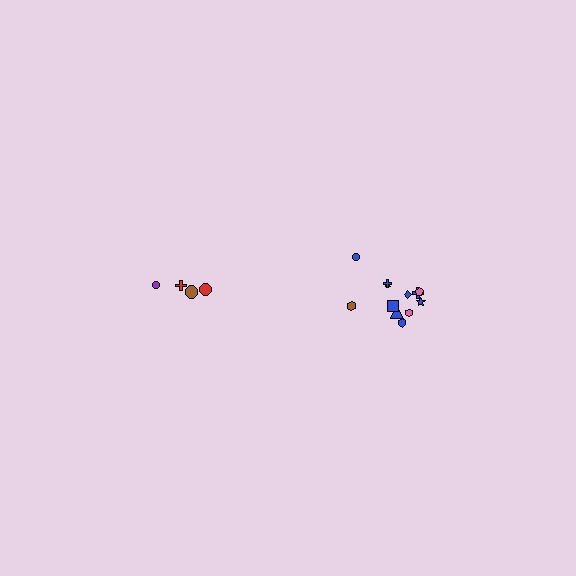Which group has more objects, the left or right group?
The right group.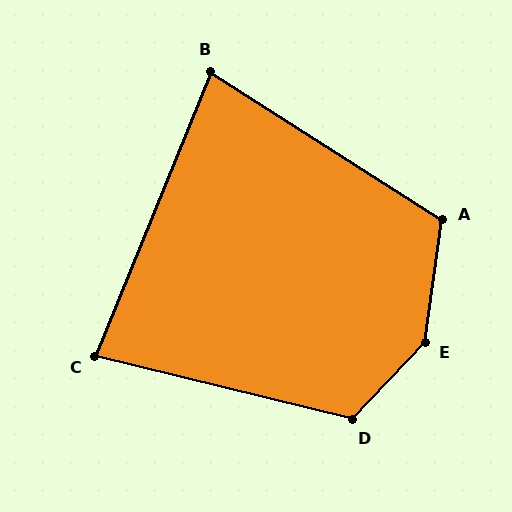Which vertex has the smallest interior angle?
B, at approximately 80 degrees.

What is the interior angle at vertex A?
Approximately 114 degrees (obtuse).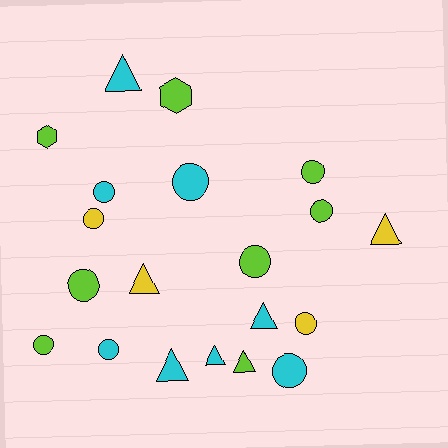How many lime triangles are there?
There is 1 lime triangle.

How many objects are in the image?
There are 20 objects.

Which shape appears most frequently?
Circle, with 11 objects.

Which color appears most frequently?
Cyan, with 8 objects.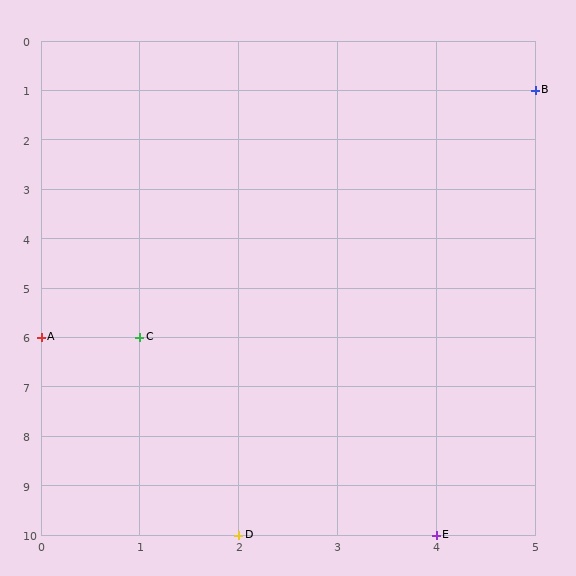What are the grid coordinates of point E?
Point E is at grid coordinates (4, 10).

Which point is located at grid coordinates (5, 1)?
Point B is at (5, 1).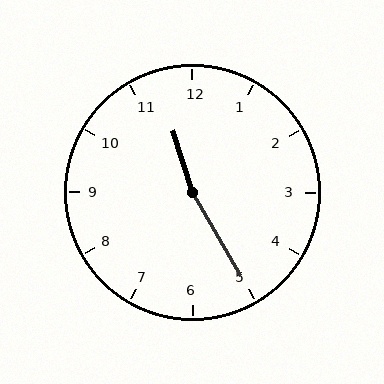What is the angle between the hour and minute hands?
Approximately 168 degrees.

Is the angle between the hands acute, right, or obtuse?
It is obtuse.